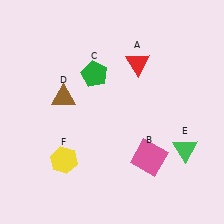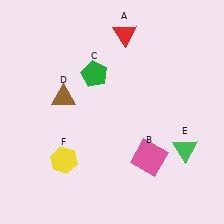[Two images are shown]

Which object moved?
The red triangle (A) moved up.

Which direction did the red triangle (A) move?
The red triangle (A) moved up.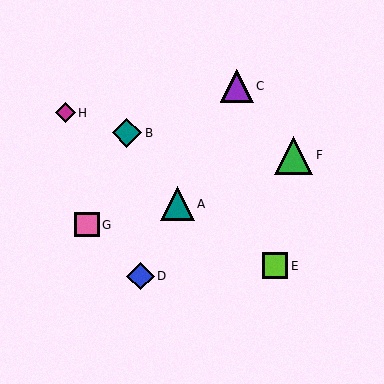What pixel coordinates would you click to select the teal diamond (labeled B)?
Click at (127, 133) to select the teal diamond B.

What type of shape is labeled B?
Shape B is a teal diamond.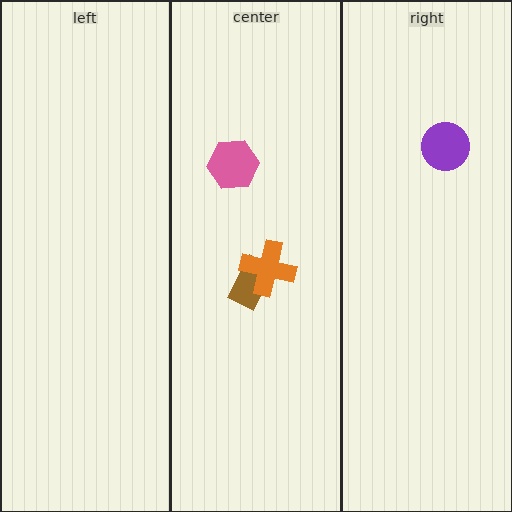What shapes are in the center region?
The pink hexagon, the brown rectangle, the orange cross.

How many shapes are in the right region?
1.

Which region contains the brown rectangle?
The center region.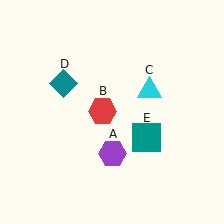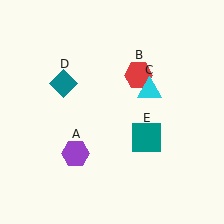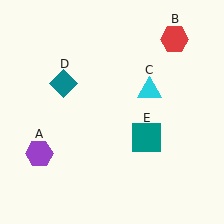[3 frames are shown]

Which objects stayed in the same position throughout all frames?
Cyan triangle (object C) and teal diamond (object D) and teal square (object E) remained stationary.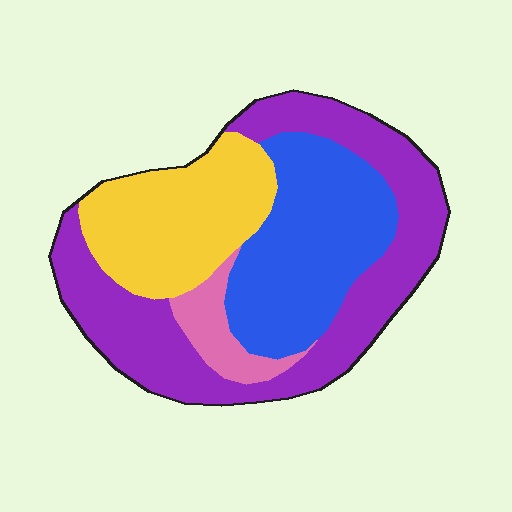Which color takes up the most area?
Purple, at roughly 40%.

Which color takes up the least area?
Pink, at roughly 5%.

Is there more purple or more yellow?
Purple.